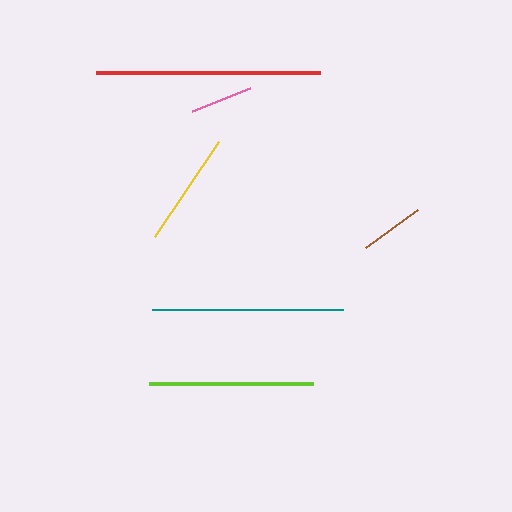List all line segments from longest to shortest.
From longest to shortest: red, teal, lime, yellow, brown, pink.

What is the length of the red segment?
The red segment is approximately 224 pixels long.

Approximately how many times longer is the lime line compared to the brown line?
The lime line is approximately 2.5 times the length of the brown line.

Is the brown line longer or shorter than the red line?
The red line is longer than the brown line.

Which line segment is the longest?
The red line is the longest at approximately 224 pixels.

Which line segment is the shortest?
The pink line is the shortest at approximately 62 pixels.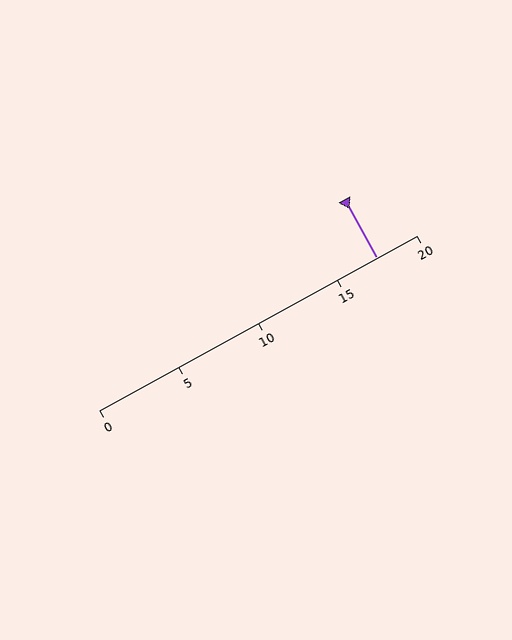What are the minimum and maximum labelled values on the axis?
The axis runs from 0 to 20.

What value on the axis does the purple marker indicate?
The marker indicates approximately 17.5.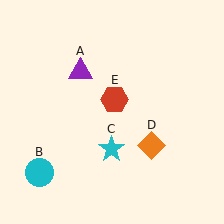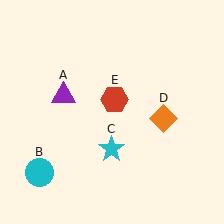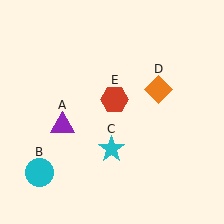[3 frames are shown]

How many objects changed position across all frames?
2 objects changed position: purple triangle (object A), orange diamond (object D).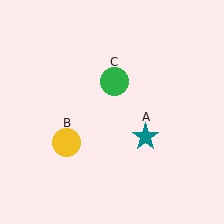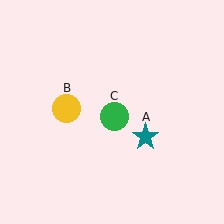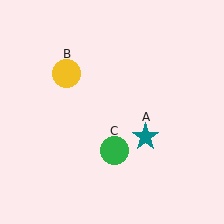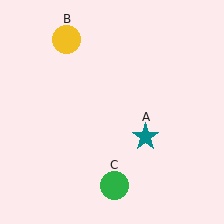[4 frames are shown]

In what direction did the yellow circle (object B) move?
The yellow circle (object B) moved up.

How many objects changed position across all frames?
2 objects changed position: yellow circle (object B), green circle (object C).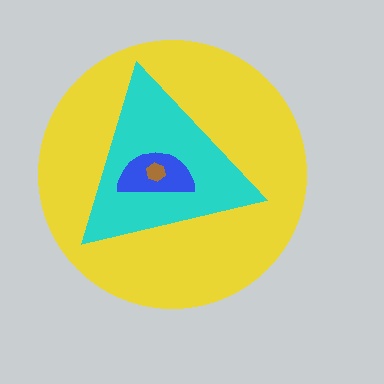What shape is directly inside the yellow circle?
The cyan triangle.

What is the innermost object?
The brown hexagon.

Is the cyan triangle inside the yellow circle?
Yes.